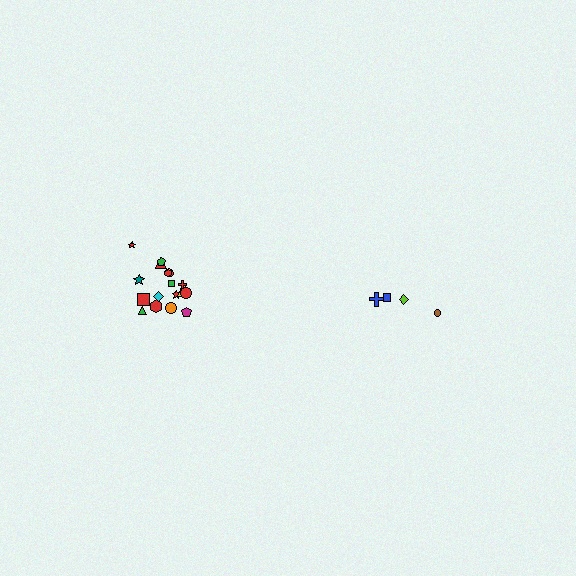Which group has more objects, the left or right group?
The left group.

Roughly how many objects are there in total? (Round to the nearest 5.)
Roughly 20 objects in total.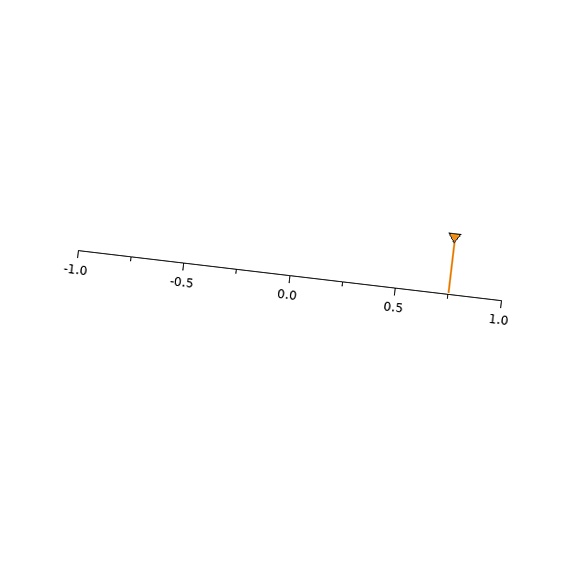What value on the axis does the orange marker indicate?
The marker indicates approximately 0.75.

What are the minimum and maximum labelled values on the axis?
The axis runs from -1.0 to 1.0.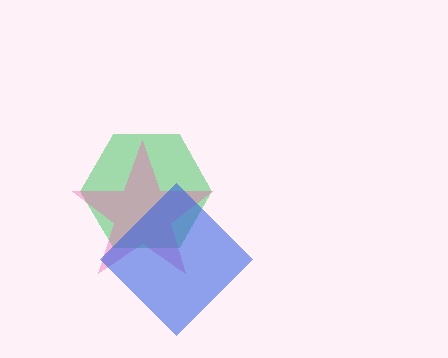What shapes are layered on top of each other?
The layered shapes are: a green hexagon, a pink star, a blue diamond.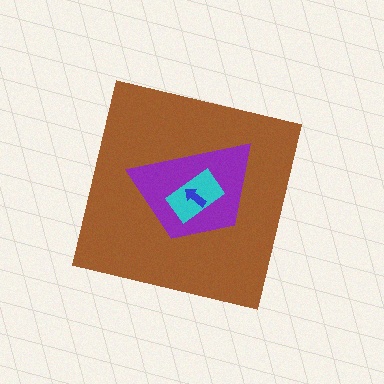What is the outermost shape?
The brown square.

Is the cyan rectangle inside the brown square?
Yes.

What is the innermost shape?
The blue arrow.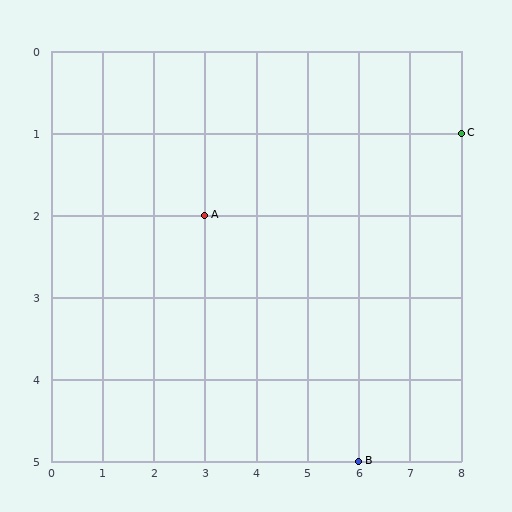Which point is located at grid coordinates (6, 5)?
Point B is at (6, 5).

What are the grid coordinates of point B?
Point B is at grid coordinates (6, 5).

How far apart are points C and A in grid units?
Points C and A are 5 columns and 1 row apart (about 5.1 grid units diagonally).